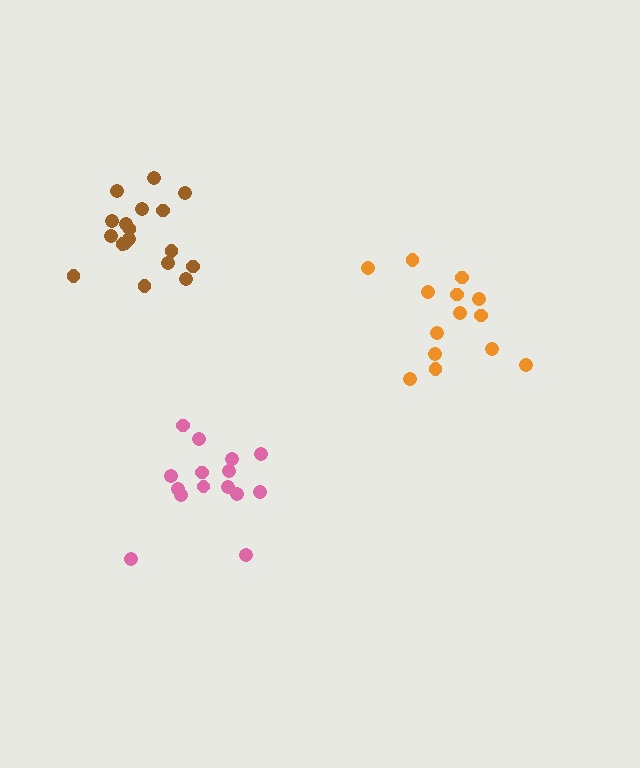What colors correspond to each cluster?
The clusters are colored: pink, orange, brown.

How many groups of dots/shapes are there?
There are 3 groups.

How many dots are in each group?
Group 1: 15 dots, Group 2: 14 dots, Group 3: 18 dots (47 total).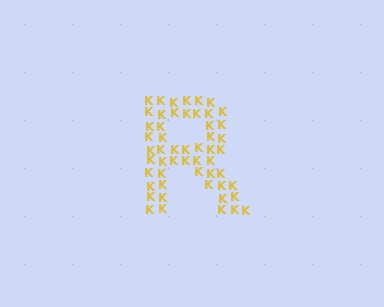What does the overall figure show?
The overall figure shows the letter R.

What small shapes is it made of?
It is made of small letter K's.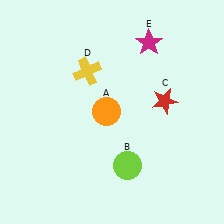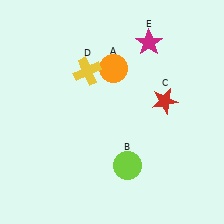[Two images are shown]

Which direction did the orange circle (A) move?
The orange circle (A) moved up.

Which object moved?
The orange circle (A) moved up.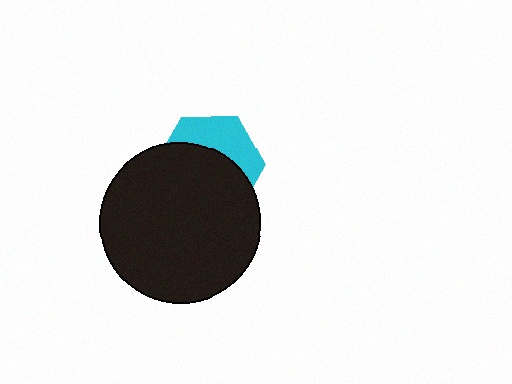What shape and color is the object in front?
The object in front is a black circle.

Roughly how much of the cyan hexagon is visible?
A small part of it is visible (roughly 37%).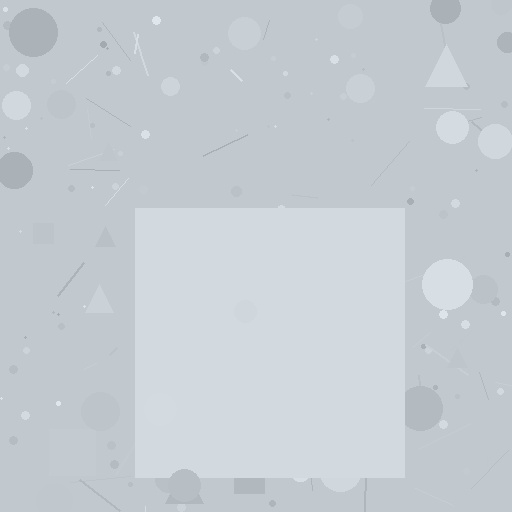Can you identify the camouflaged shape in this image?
The camouflaged shape is a square.